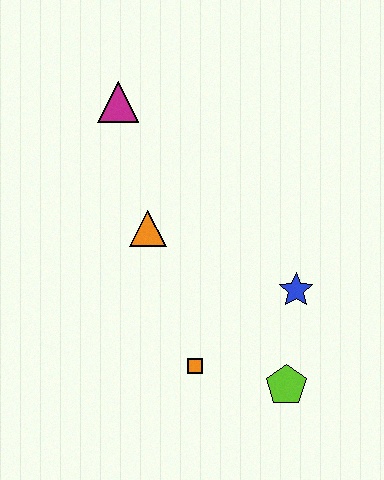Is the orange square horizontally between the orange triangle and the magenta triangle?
No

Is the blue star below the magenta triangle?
Yes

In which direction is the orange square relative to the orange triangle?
The orange square is below the orange triangle.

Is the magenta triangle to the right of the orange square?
No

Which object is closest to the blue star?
The lime pentagon is closest to the blue star.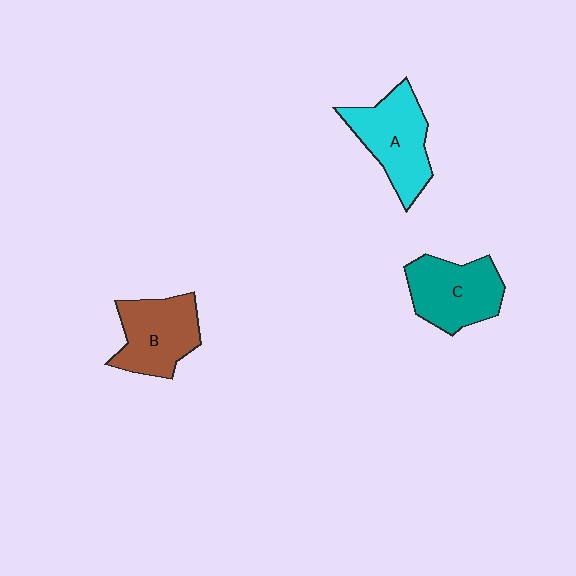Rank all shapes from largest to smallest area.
From largest to smallest: A (cyan), C (teal), B (brown).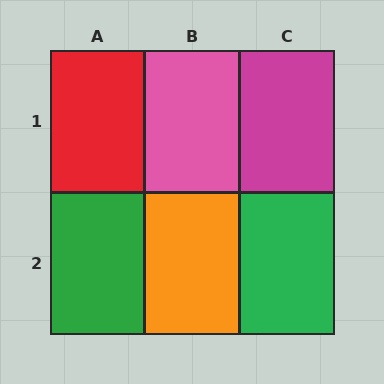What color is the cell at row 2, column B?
Orange.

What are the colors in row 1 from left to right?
Red, pink, magenta.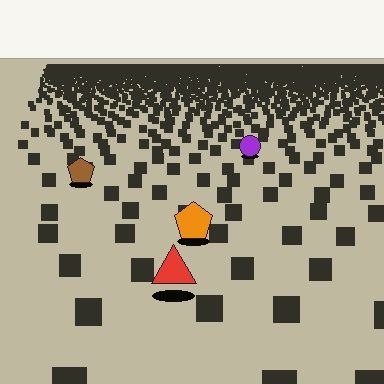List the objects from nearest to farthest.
From nearest to farthest: the red triangle, the orange pentagon, the brown pentagon, the purple circle.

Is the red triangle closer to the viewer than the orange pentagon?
Yes. The red triangle is closer — you can tell from the texture gradient: the ground texture is coarser near it.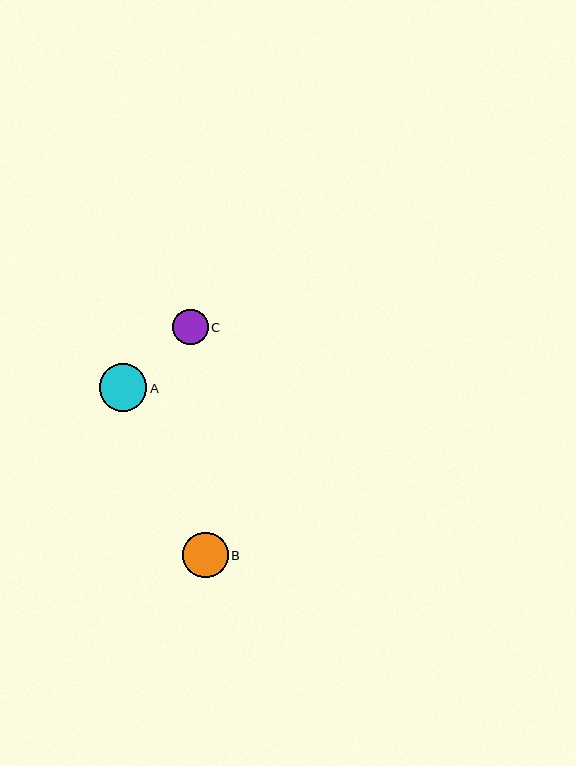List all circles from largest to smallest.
From largest to smallest: A, B, C.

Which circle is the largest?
Circle A is the largest with a size of approximately 47 pixels.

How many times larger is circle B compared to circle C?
Circle B is approximately 1.3 times the size of circle C.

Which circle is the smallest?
Circle C is the smallest with a size of approximately 36 pixels.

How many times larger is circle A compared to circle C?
Circle A is approximately 1.3 times the size of circle C.